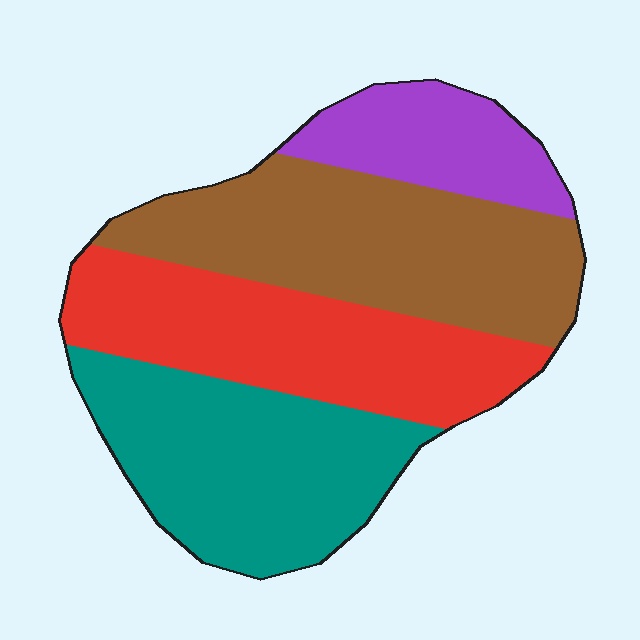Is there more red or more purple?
Red.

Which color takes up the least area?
Purple, at roughly 15%.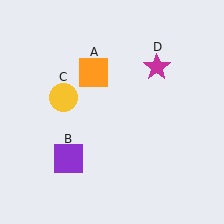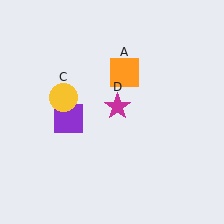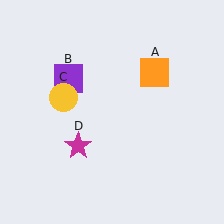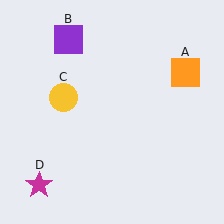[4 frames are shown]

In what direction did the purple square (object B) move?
The purple square (object B) moved up.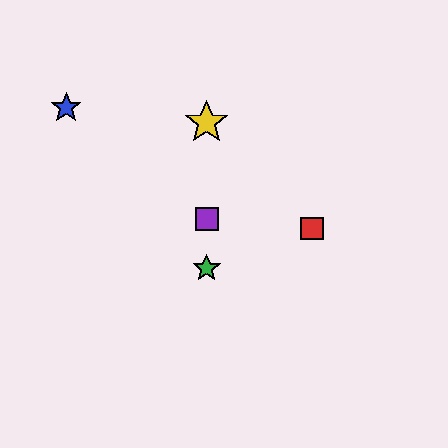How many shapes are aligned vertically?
3 shapes (the green star, the yellow star, the purple square) are aligned vertically.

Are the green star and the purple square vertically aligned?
Yes, both are at x≈207.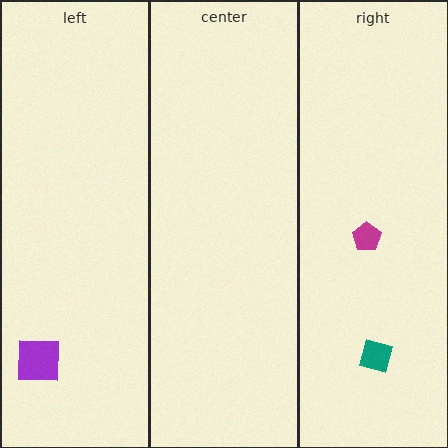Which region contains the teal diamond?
The right region.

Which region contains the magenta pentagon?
The right region.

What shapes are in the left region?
The purple square.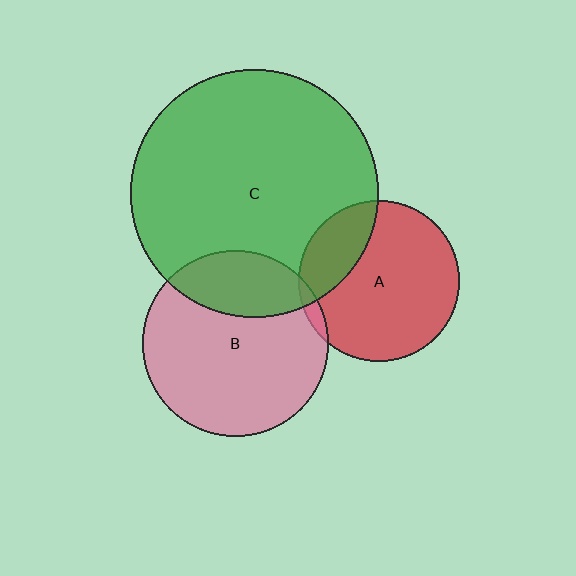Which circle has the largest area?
Circle C (green).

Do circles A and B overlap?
Yes.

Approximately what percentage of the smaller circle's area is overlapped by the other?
Approximately 5%.